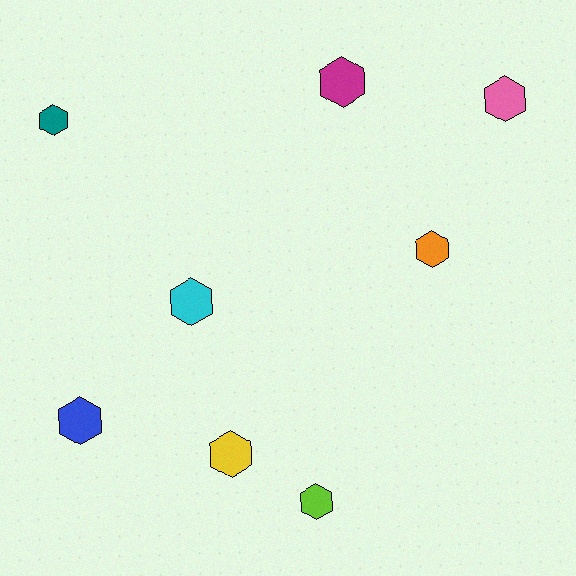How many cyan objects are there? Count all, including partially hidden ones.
There is 1 cyan object.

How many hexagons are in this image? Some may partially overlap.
There are 8 hexagons.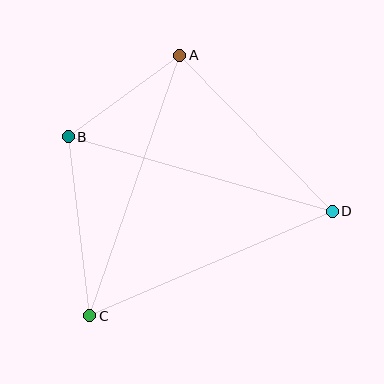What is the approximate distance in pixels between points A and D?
The distance between A and D is approximately 218 pixels.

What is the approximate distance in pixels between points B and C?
The distance between B and C is approximately 180 pixels.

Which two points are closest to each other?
Points A and B are closest to each other.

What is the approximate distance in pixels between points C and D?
The distance between C and D is approximately 264 pixels.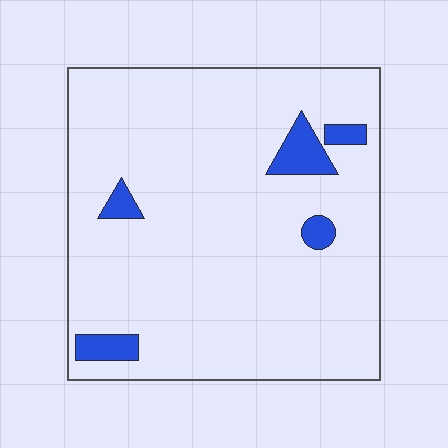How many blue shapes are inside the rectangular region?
5.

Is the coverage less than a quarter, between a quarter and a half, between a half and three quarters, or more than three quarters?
Less than a quarter.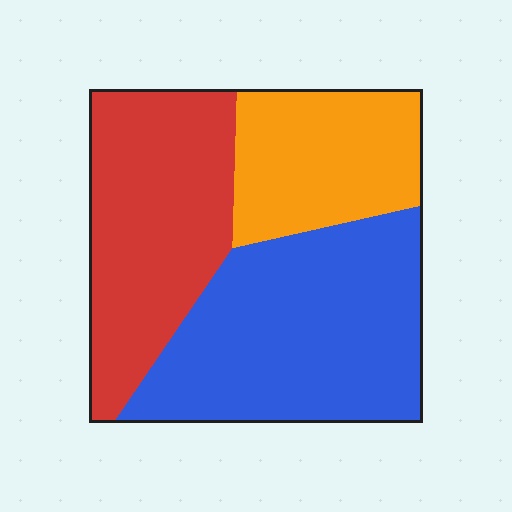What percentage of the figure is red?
Red covers about 35% of the figure.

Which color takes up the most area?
Blue, at roughly 45%.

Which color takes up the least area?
Orange, at roughly 25%.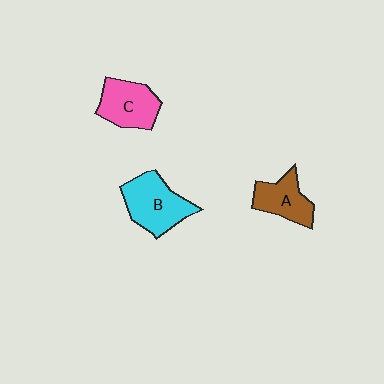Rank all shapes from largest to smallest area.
From largest to smallest: B (cyan), C (pink), A (brown).